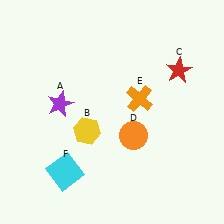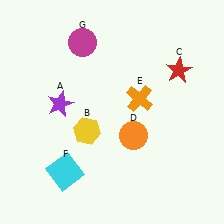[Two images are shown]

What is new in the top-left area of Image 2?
A magenta circle (G) was added in the top-left area of Image 2.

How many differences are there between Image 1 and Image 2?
There is 1 difference between the two images.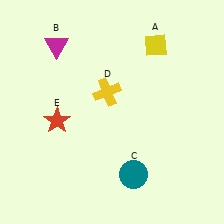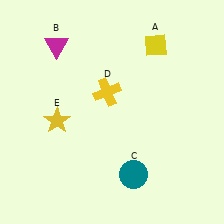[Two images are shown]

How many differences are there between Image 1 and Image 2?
There is 1 difference between the two images.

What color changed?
The star (E) changed from red in Image 1 to yellow in Image 2.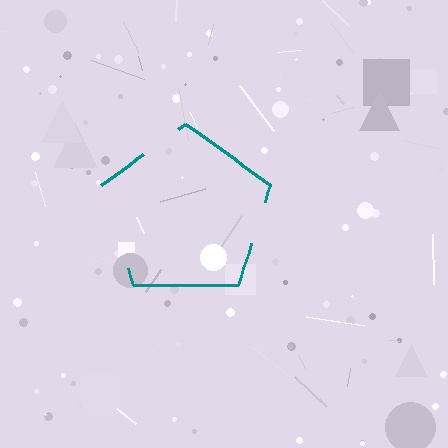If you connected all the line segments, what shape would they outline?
They would outline a pentagon.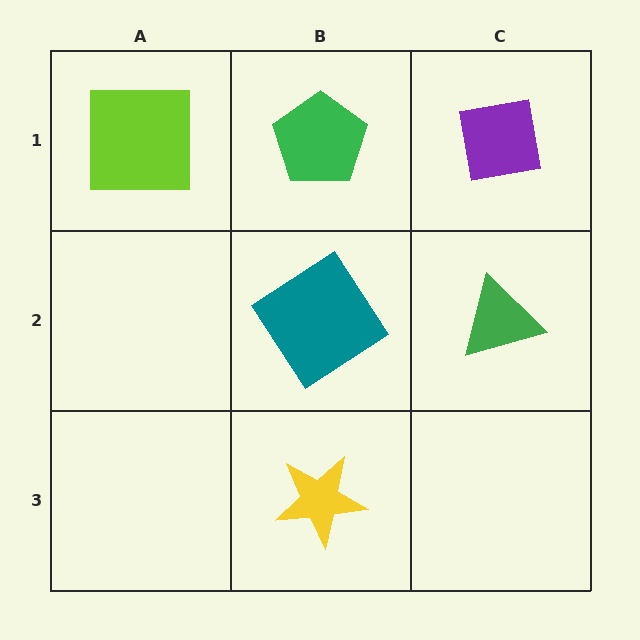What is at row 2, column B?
A teal diamond.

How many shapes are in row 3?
1 shape.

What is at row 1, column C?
A purple square.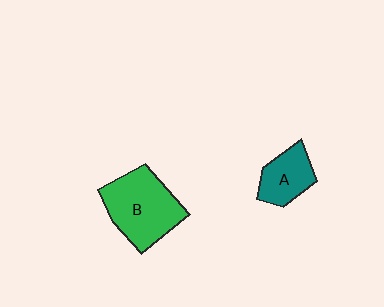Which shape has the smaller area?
Shape A (teal).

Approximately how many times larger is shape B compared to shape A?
Approximately 1.8 times.